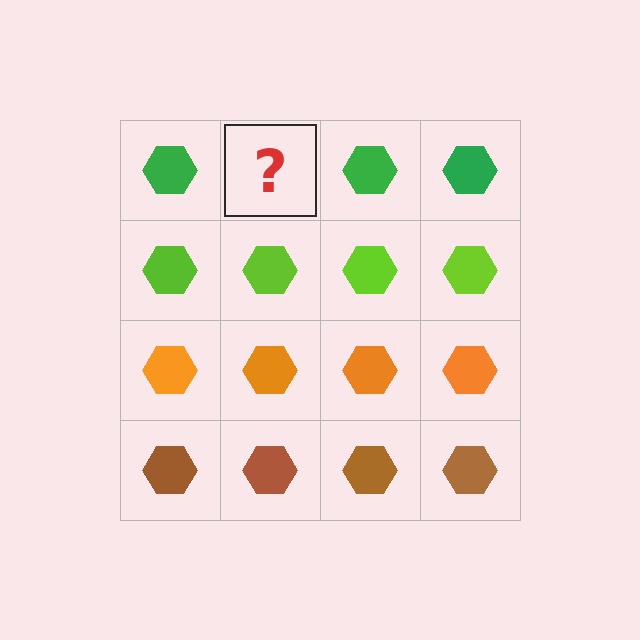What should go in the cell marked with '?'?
The missing cell should contain a green hexagon.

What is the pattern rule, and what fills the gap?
The rule is that each row has a consistent color. The gap should be filled with a green hexagon.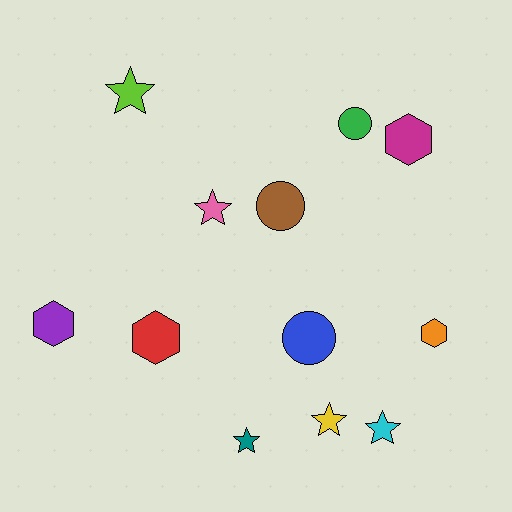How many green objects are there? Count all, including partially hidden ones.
There is 1 green object.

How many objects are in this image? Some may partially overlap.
There are 12 objects.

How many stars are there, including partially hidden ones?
There are 5 stars.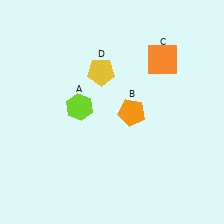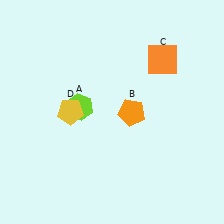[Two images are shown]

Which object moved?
The yellow pentagon (D) moved down.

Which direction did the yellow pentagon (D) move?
The yellow pentagon (D) moved down.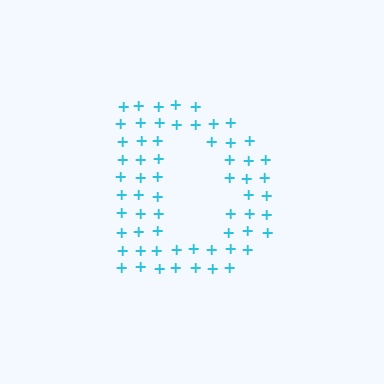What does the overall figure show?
The overall figure shows the letter D.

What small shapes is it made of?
It is made of small plus signs.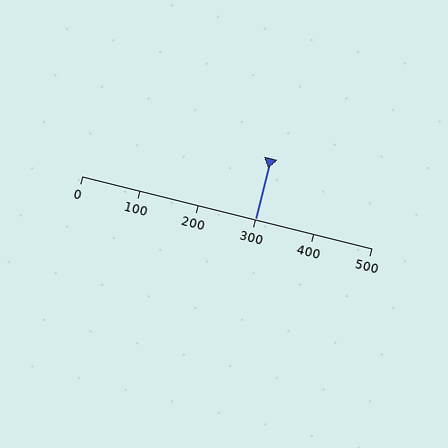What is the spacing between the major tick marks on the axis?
The major ticks are spaced 100 apart.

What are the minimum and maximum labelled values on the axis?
The axis runs from 0 to 500.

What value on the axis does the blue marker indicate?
The marker indicates approximately 300.